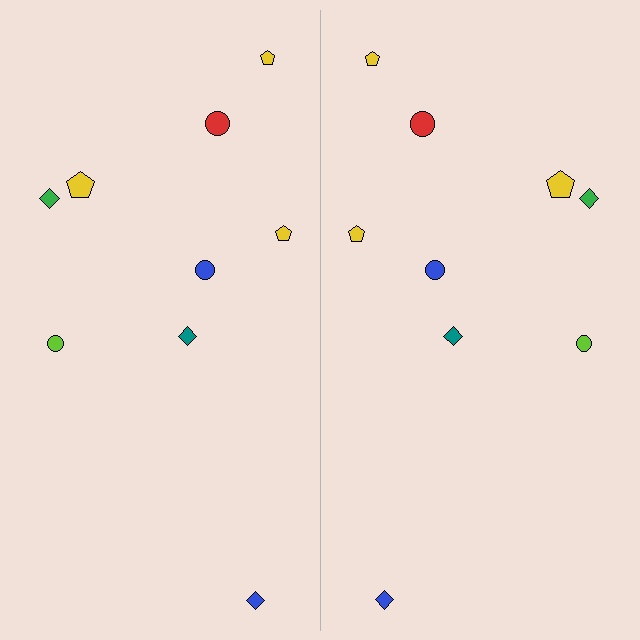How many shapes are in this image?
There are 18 shapes in this image.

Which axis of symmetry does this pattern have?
The pattern has a vertical axis of symmetry running through the center of the image.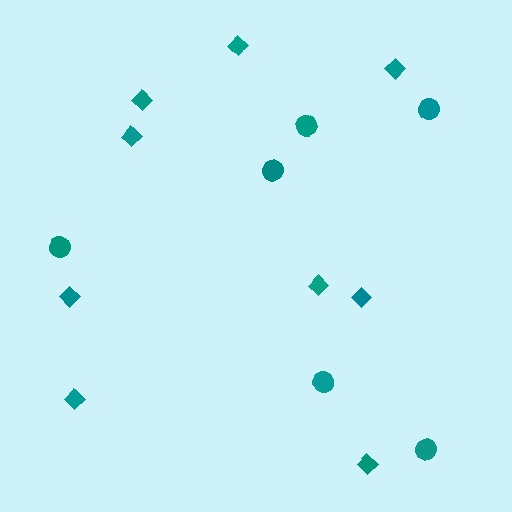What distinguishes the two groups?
There are 2 groups: one group of diamonds (9) and one group of circles (6).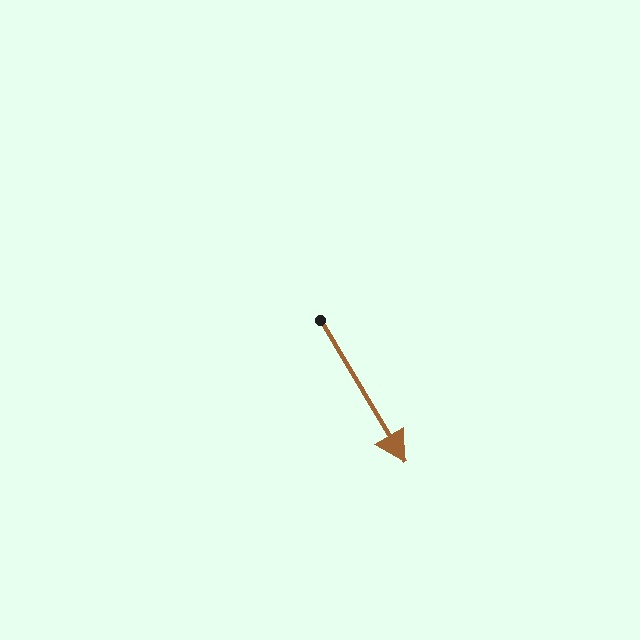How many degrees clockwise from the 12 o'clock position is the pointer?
Approximately 149 degrees.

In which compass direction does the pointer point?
Southeast.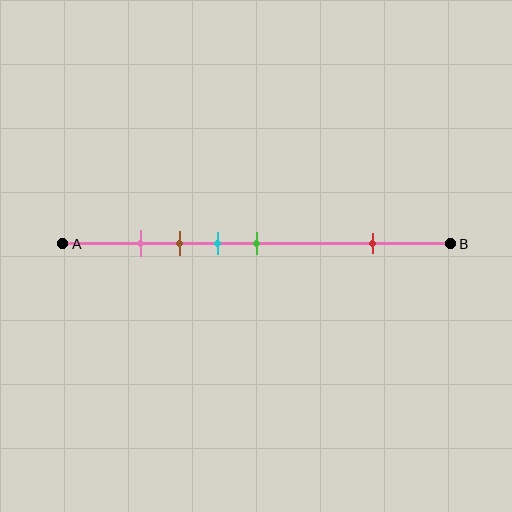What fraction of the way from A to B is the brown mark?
The brown mark is approximately 30% (0.3) of the way from A to B.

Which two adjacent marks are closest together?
The pink and brown marks are the closest adjacent pair.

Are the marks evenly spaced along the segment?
No, the marks are not evenly spaced.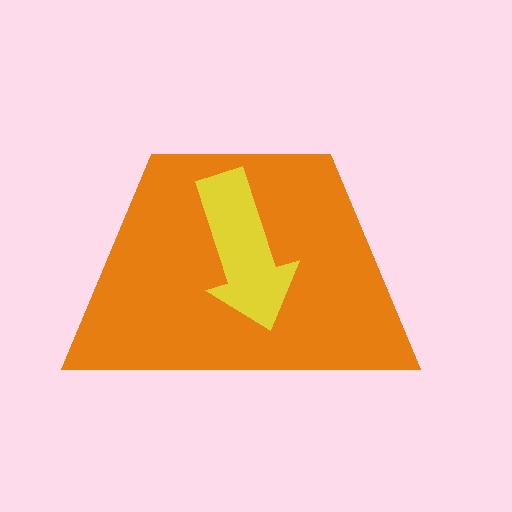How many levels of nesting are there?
2.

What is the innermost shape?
The yellow arrow.